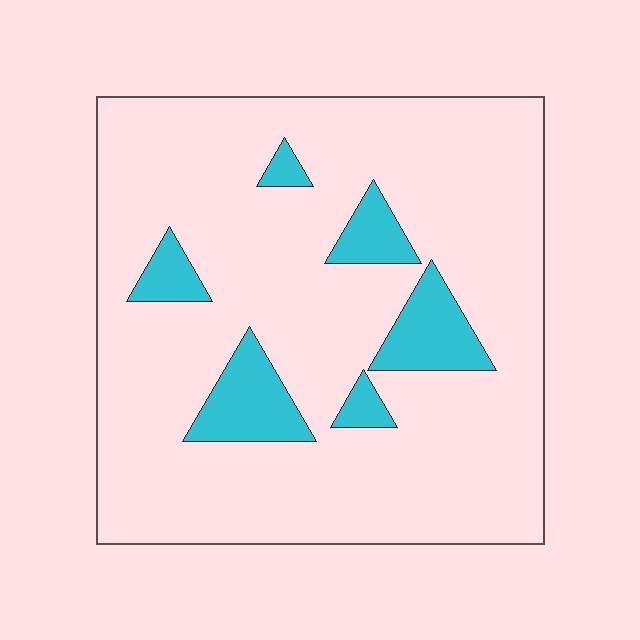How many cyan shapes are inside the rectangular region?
6.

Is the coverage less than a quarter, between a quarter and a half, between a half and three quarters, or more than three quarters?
Less than a quarter.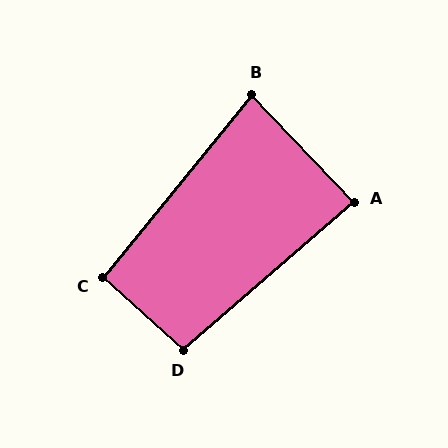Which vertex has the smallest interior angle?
B, at approximately 83 degrees.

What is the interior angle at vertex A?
Approximately 87 degrees (approximately right).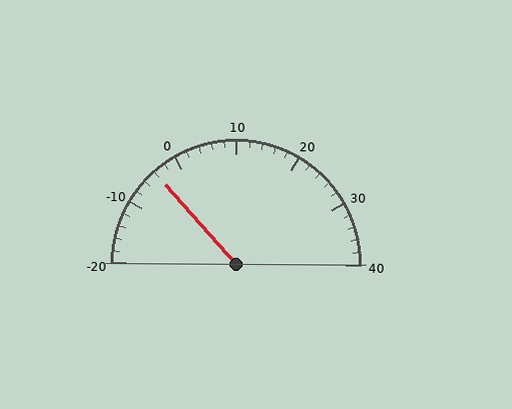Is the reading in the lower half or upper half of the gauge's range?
The reading is in the lower half of the range (-20 to 40).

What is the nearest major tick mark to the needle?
The nearest major tick mark is 0.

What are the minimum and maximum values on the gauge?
The gauge ranges from -20 to 40.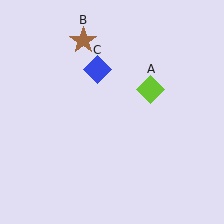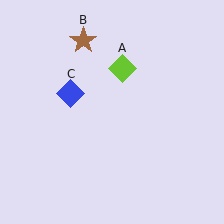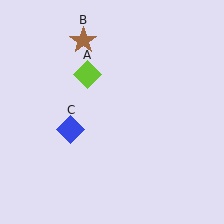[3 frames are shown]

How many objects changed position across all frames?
2 objects changed position: lime diamond (object A), blue diamond (object C).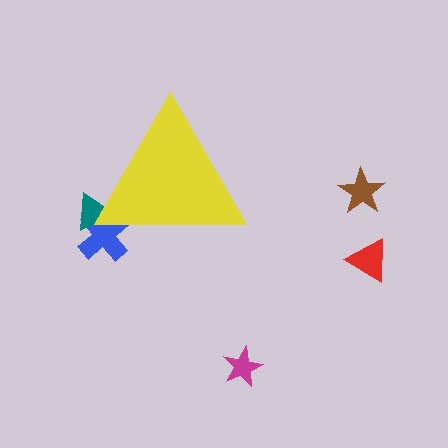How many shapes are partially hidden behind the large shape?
2 shapes are partially hidden.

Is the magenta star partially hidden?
No, the magenta star is fully visible.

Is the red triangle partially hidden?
No, the red triangle is fully visible.